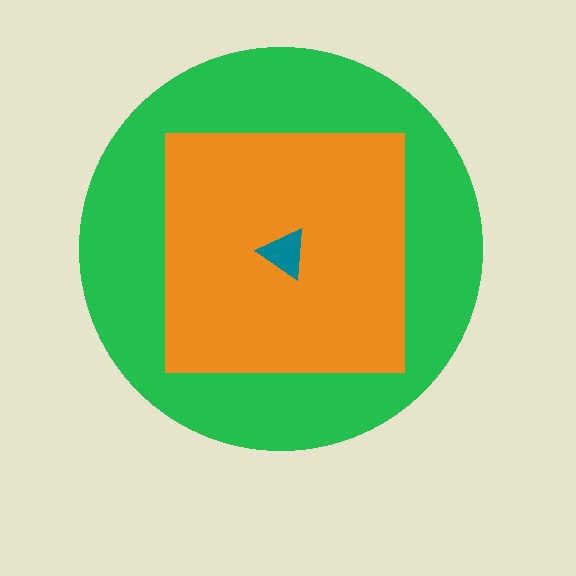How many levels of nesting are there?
3.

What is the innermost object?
The teal triangle.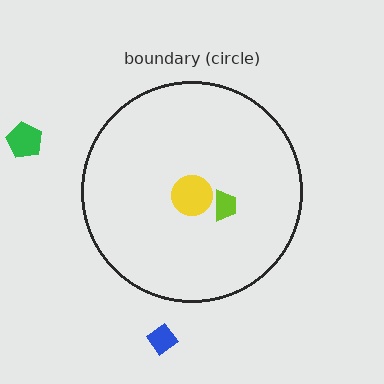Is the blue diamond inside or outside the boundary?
Outside.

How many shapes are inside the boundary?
2 inside, 2 outside.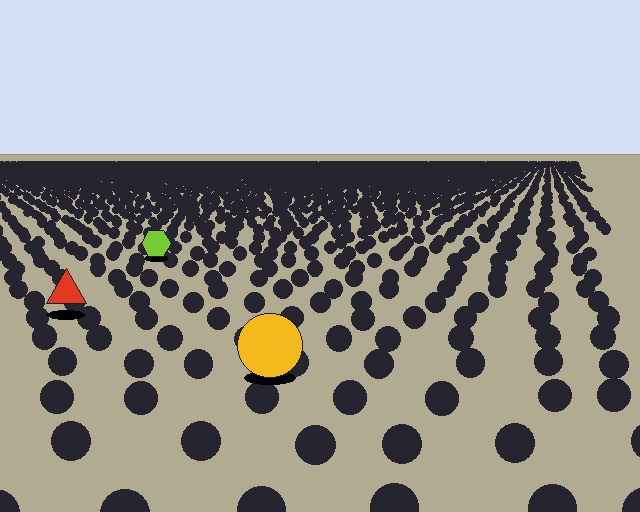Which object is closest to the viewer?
The yellow circle is closest. The texture marks near it are larger and more spread out.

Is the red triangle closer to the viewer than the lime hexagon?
Yes. The red triangle is closer — you can tell from the texture gradient: the ground texture is coarser near it.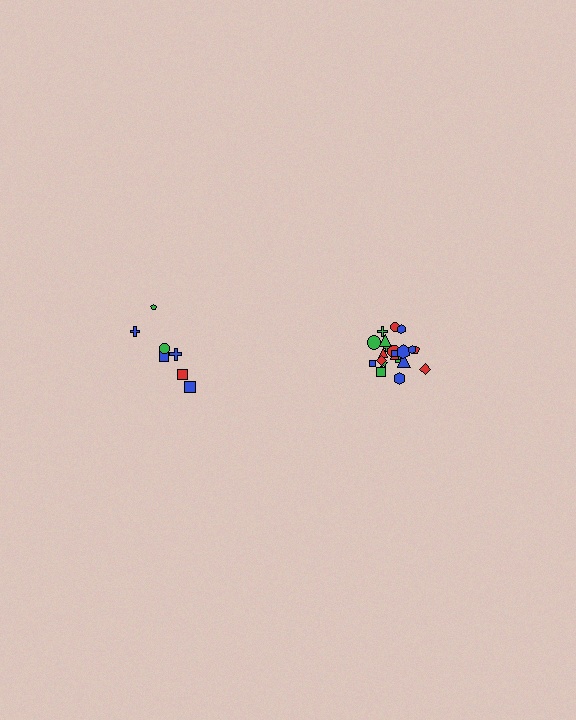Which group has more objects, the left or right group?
The right group.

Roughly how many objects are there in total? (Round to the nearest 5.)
Roughly 30 objects in total.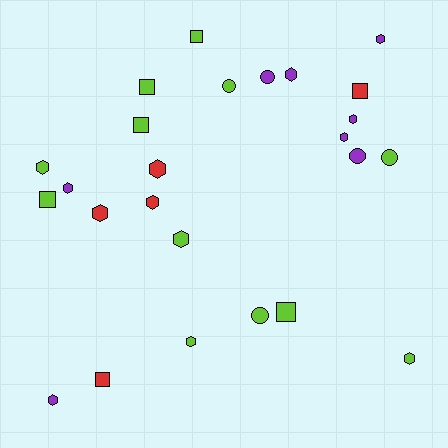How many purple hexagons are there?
There are 6 purple hexagons.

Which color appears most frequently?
Lime, with 12 objects.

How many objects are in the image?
There are 25 objects.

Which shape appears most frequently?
Hexagon, with 13 objects.